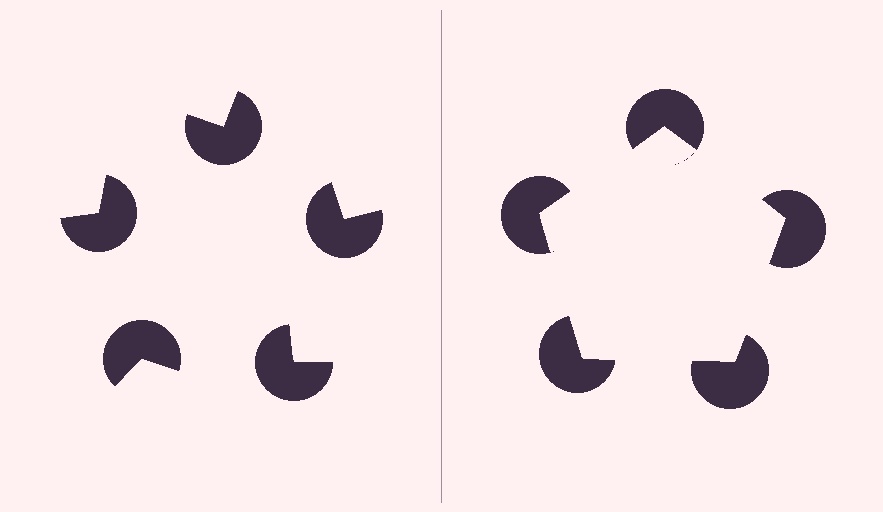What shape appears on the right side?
An illusory pentagon.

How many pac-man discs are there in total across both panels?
10 — 5 on each side.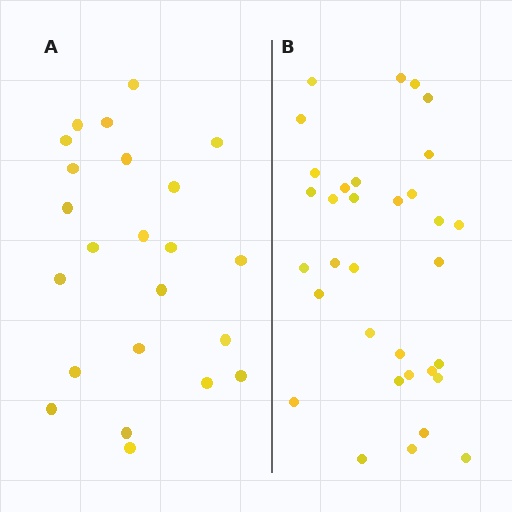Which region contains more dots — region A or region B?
Region B (the right region) has more dots.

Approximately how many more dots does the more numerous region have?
Region B has roughly 10 or so more dots than region A.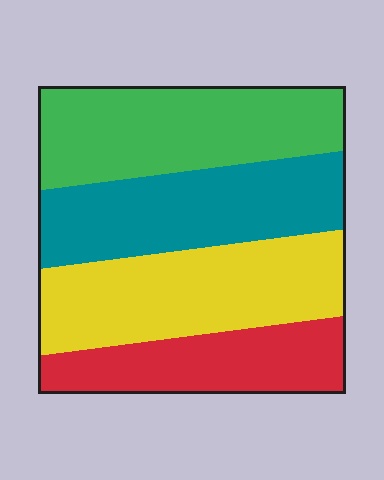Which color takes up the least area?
Red, at roughly 20%.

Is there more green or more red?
Green.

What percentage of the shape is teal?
Teal takes up about one quarter (1/4) of the shape.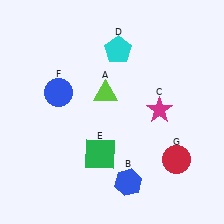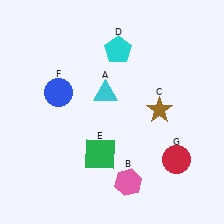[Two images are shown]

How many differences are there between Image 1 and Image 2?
There are 3 differences between the two images.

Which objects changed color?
A changed from lime to cyan. B changed from blue to pink. C changed from magenta to brown.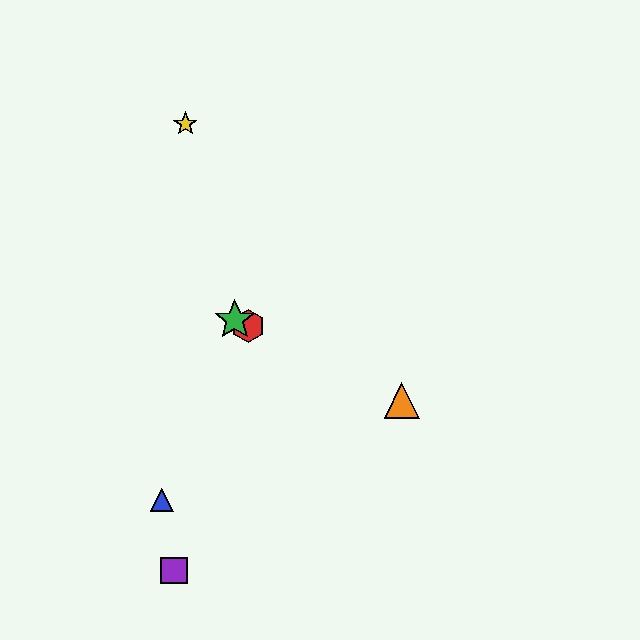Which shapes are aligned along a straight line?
The red hexagon, the green star, the orange triangle are aligned along a straight line.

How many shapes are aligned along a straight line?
3 shapes (the red hexagon, the green star, the orange triangle) are aligned along a straight line.